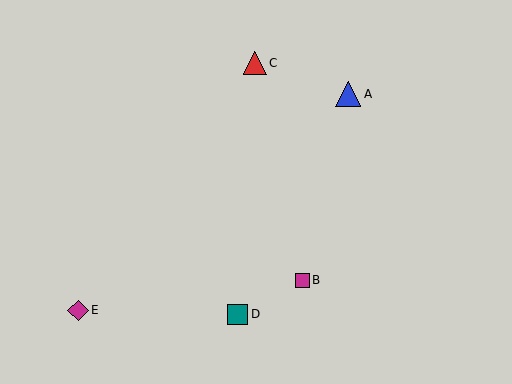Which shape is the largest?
The blue triangle (labeled A) is the largest.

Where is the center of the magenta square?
The center of the magenta square is at (303, 280).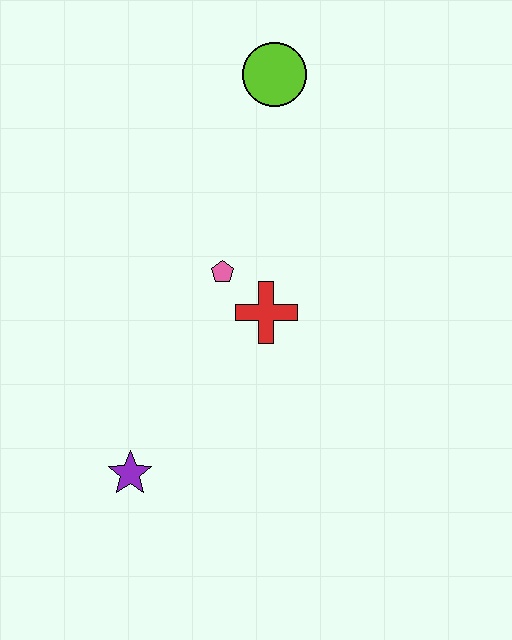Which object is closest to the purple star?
The red cross is closest to the purple star.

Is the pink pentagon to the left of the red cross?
Yes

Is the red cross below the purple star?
No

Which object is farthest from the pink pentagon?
The purple star is farthest from the pink pentagon.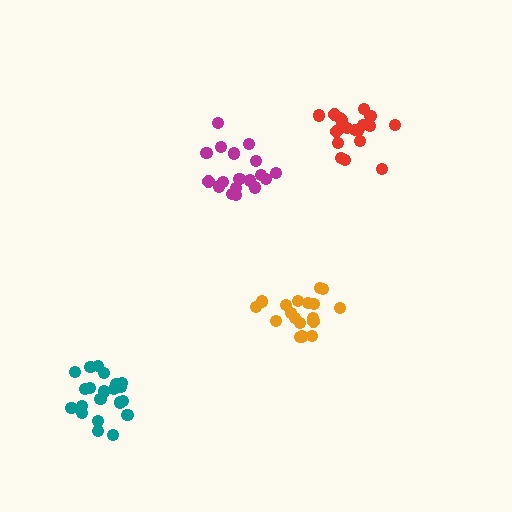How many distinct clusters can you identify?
There are 4 distinct clusters.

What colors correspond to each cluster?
The clusters are colored: teal, red, magenta, orange.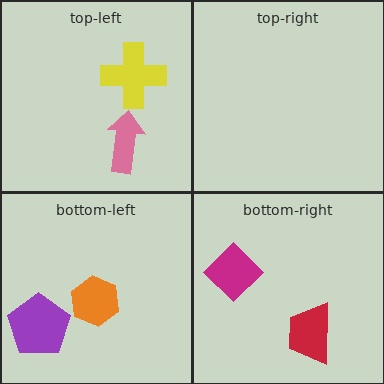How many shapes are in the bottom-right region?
2.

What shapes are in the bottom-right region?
The red trapezoid, the magenta diamond.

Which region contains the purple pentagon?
The bottom-left region.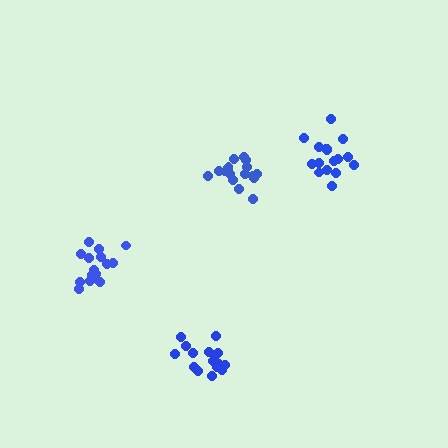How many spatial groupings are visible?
There are 4 spatial groupings.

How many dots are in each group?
Group 1: 17 dots, Group 2: 16 dots, Group 3: 17 dots, Group 4: 16 dots (66 total).